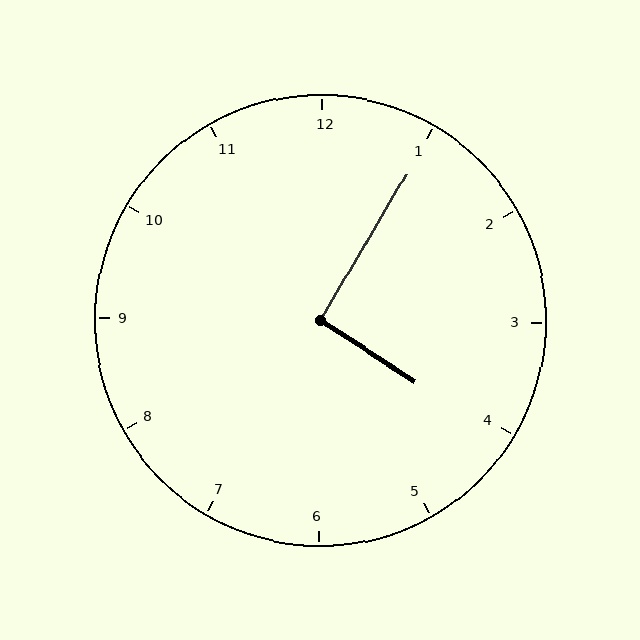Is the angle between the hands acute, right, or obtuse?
It is right.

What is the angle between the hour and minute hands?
Approximately 92 degrees.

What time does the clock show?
4:05.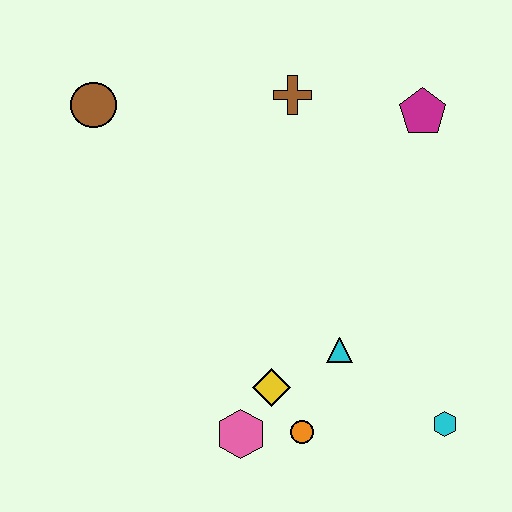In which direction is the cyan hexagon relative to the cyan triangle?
The cyan hexagon is to the right of the cyan triangle.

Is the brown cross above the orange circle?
Yes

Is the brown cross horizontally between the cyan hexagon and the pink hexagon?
Yes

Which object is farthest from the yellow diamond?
The brown circle is farthest from the yellow diamond.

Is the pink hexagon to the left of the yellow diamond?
Yes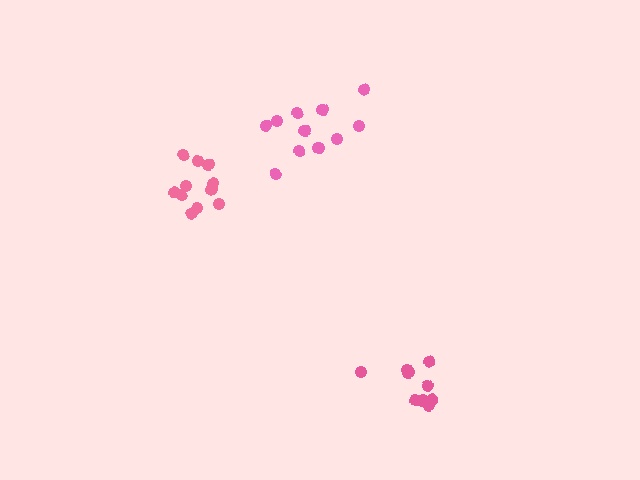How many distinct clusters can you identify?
There are 3 distinct clusters.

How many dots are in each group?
Group 1: 11 dots, Group 2: 11 dots, Group 3: 11 dots (33 total).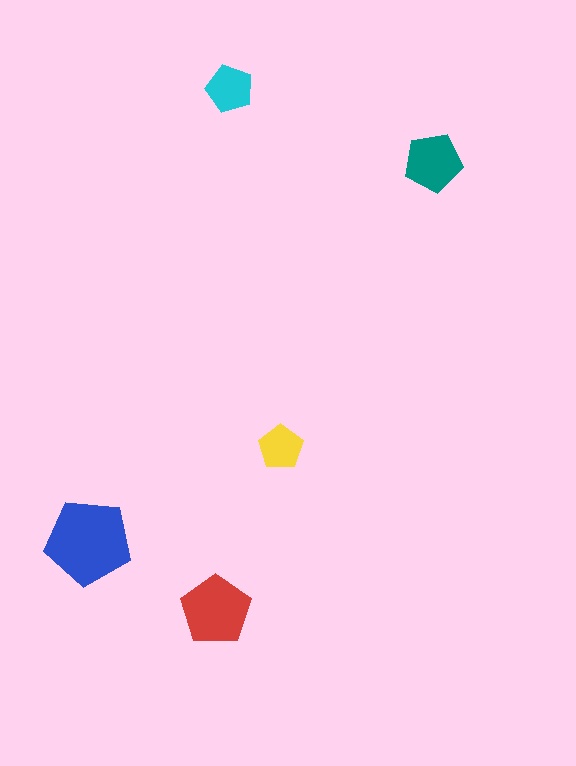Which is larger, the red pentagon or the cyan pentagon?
The red one.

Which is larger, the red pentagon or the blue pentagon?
The blue one.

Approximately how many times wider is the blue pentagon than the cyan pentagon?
About 2 times wider.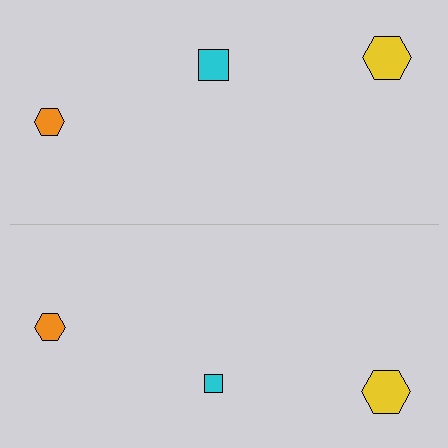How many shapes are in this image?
There are 6 shapes in this image.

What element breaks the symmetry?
The cyan square on the bottom side has a different size than its mirror counterpart.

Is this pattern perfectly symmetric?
No, the pattern is not perfectly symmetric. The cyan square on the bottom side has a different size than its mirror counterpart.